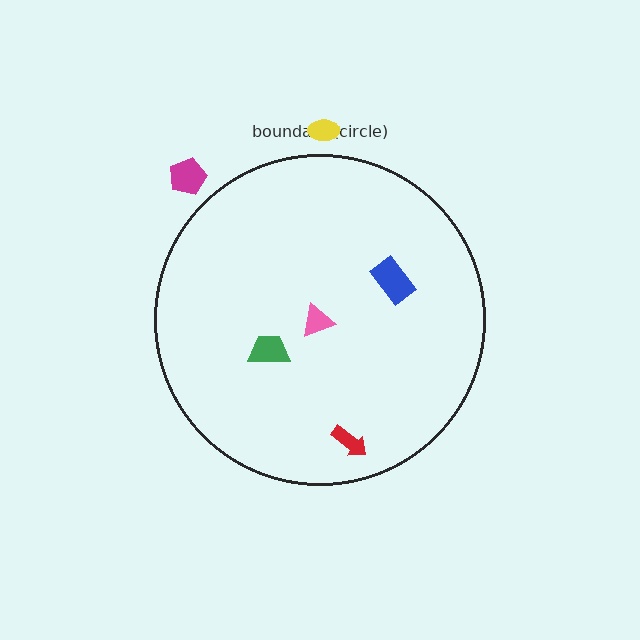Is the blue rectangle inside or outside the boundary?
Inside.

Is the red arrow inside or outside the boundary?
Inside.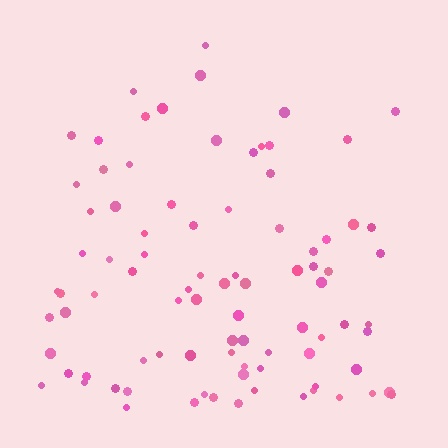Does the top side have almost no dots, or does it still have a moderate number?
Still a moderate number, just noticeably fewer than the bottom.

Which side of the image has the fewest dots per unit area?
The top.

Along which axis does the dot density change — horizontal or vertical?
Vertical.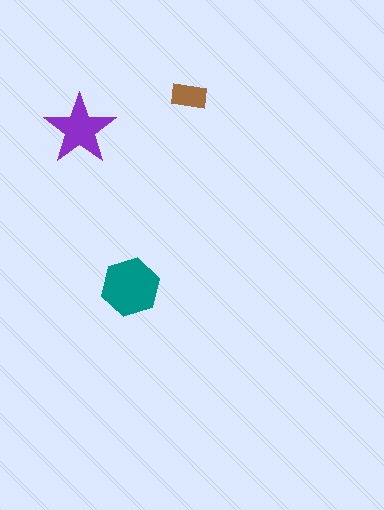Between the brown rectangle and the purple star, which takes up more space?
The purple star.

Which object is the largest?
The teal hexagon.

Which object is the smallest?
The brown rectangle.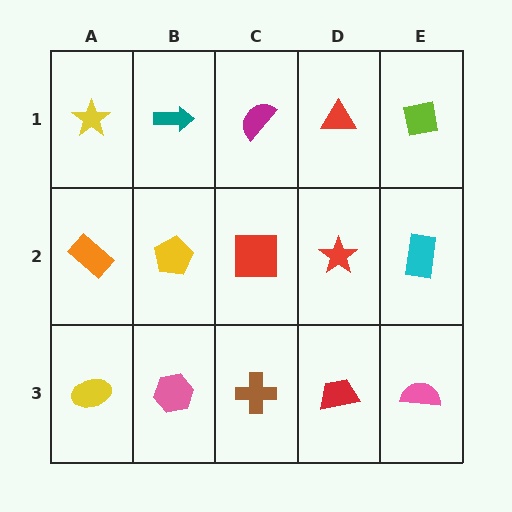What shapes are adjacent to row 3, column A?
An orange rectangle (row 2, column A), a pink hexagon (row 3, column B).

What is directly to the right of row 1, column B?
A magenta semicircle.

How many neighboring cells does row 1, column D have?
3.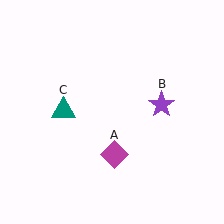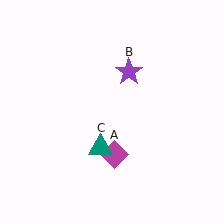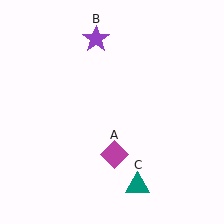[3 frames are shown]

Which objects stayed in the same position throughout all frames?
Magenta diamond (object A) remained stationary.